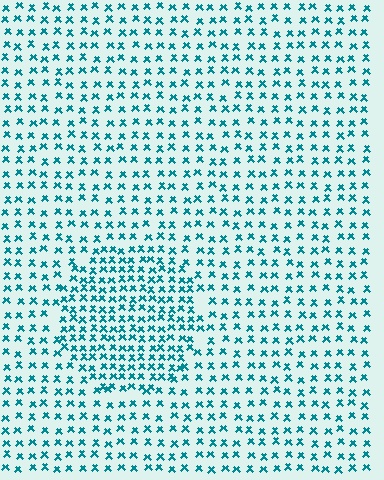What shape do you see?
I see a circle.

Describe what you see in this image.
The image contains small teal elements arranged at two different densities. A circle-shaped region is visible where the elements are more densely packed than the surrounding area.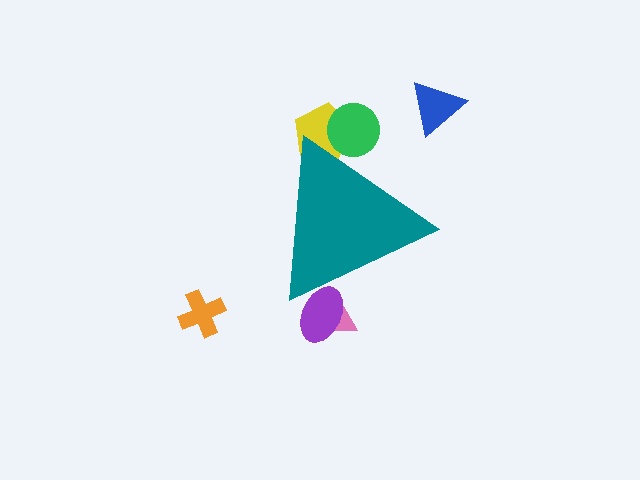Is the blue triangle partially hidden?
No, the blue triangle is fully visible.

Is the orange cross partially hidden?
No, the orange cross is fully visible.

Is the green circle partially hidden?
Yes, the green circle is partially hidden behind the teal triangle.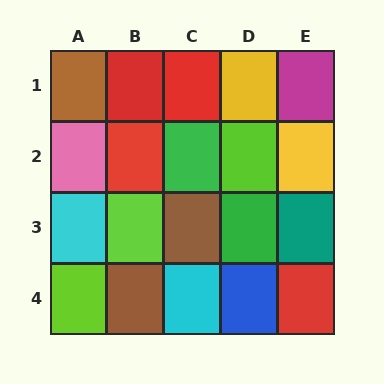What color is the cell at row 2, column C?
Green.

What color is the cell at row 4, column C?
Cyan.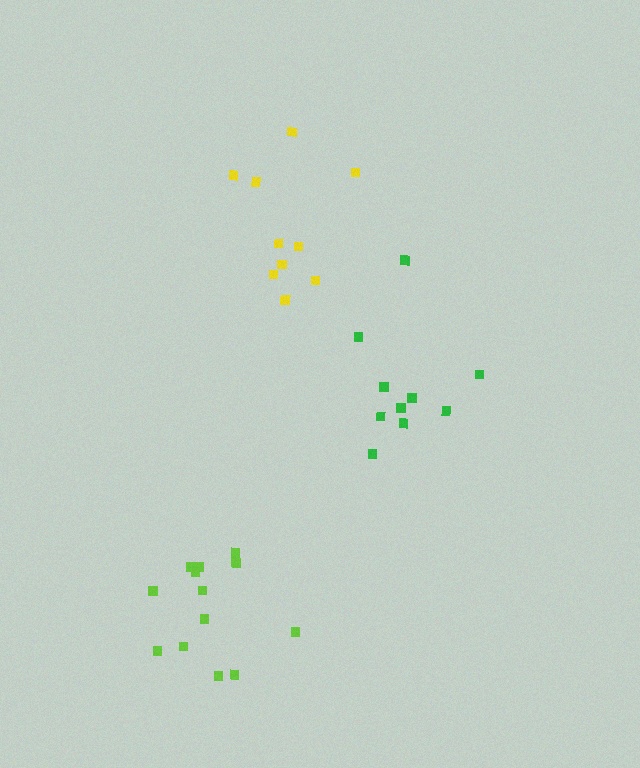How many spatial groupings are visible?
There are 3 spatial groupings.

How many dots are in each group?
Group 1: 10 dots, Group 2: 10 dots, Group 3: 13 dots (33 total).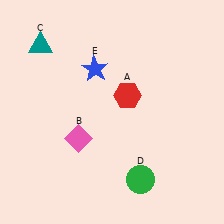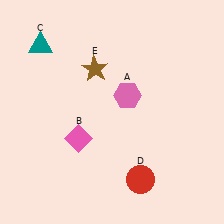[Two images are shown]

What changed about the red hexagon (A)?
In Image 1, A is red. In Image 2, it changed to pink.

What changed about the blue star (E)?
In Image 1, E is blue. In Image 2, it changed to brown.